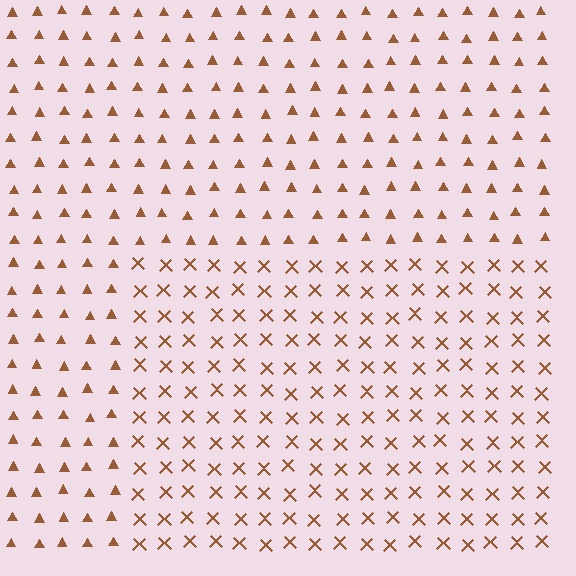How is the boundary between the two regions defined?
The boundary is defined by a change in element shape: X marks inside vs. triangles outside. All elements share the same color and spacing.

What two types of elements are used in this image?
The image uses X marks inside the rectangle region and triangles outside it.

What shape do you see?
I see a rectangle.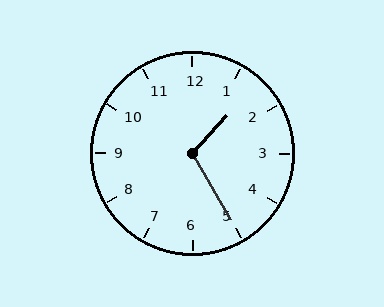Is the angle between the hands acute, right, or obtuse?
It is obtuse.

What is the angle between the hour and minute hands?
Approximately 108 degrees.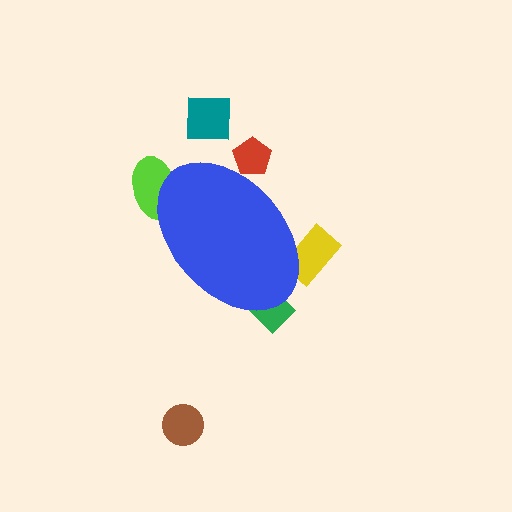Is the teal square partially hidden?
No, the teal square is fully visible.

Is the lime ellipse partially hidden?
Yes, the lime ellipse is partially hidden behind the blue ellipse.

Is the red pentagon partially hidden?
Yes, the red pentagon is partially hidden behind the blue ellipse.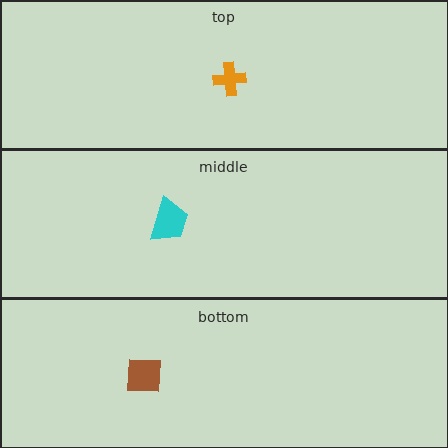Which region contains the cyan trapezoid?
The middle region.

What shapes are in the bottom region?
The brown square.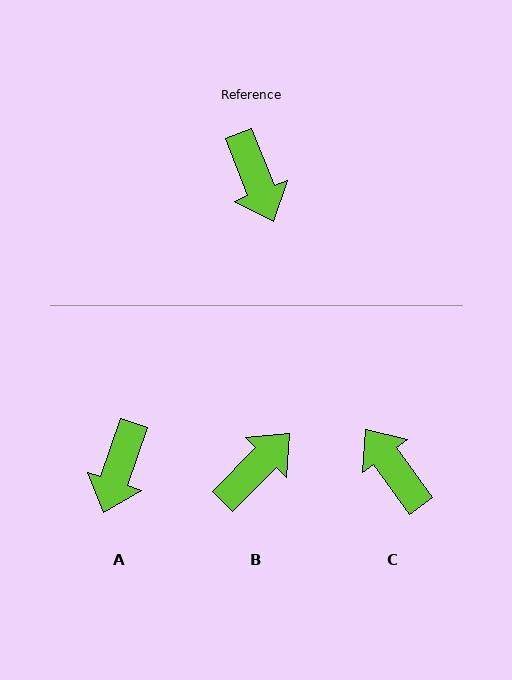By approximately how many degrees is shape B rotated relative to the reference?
Approximately 114 degrees counter-clockwise.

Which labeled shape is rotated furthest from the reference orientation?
C, about 166 degrees away.